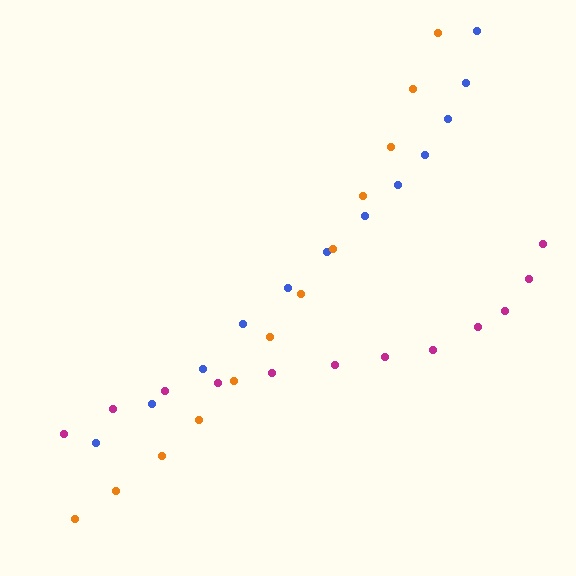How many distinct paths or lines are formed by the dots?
There are 3 distinct paths.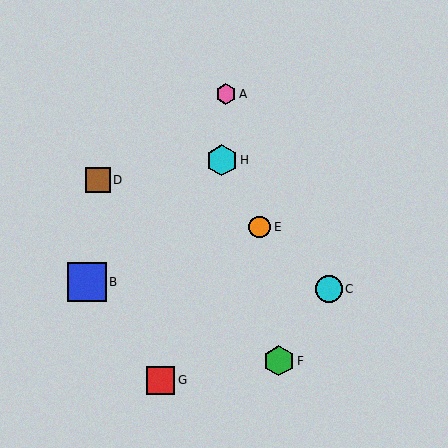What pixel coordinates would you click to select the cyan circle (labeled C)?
Click at (329, 289) to select the cyan circle C.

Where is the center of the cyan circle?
The center of the cyan circle is at (329, 289).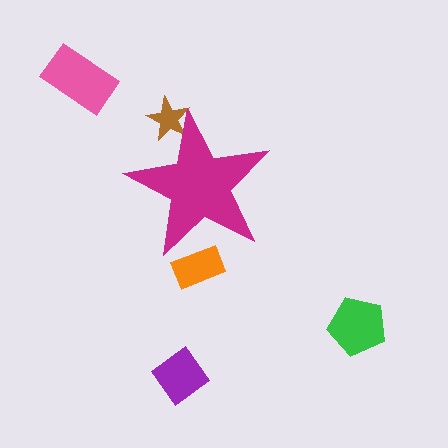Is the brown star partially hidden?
Yes, the brown star is partially hidden behind the magenta star.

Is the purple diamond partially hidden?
No, the purple diamond is fully visible.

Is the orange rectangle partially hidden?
Yes, the orange rectangle is partially hidden behind the magenta star.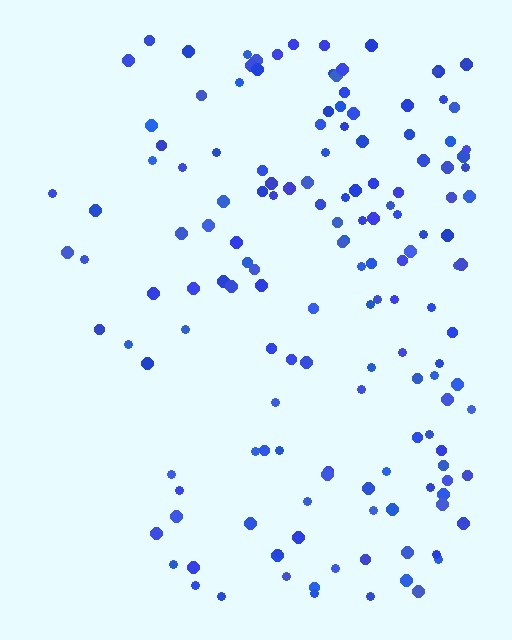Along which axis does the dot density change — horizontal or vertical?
Horizontal.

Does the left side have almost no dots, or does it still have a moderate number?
Still a moderate number, just noticeably fewer than the right.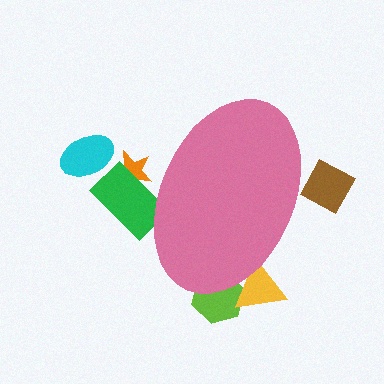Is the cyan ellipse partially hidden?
No, the cyan ellipse is fully visible.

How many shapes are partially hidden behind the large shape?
5 shapes are partially hidden.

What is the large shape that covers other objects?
A pink ellipse.